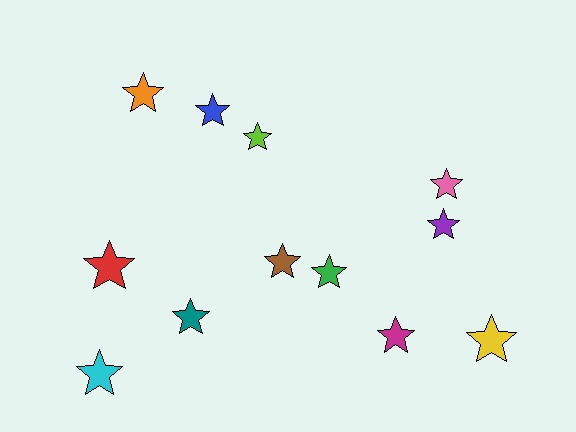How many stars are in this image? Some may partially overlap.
There are 12 stars.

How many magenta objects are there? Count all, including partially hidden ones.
There is 1 magenta object.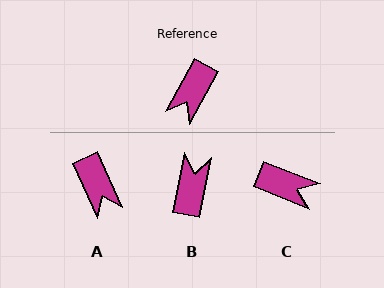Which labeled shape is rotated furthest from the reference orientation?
B, about 162 degrees away.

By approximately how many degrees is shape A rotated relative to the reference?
Approximately 52 degrees counter-clockwise.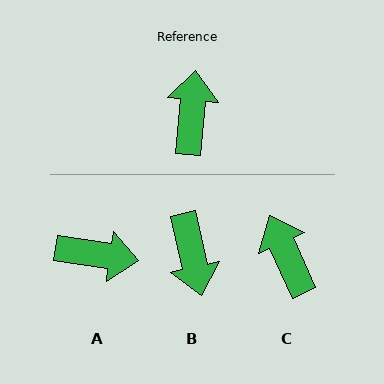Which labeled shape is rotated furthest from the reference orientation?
B, about 162 degrees away.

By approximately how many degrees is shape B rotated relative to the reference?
Approximately 162 degrees clockwise.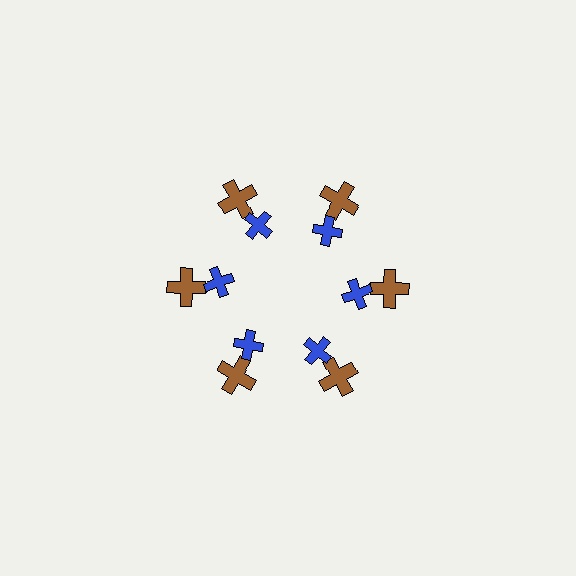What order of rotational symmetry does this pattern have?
This pattern has 6-fold rotational symmetry.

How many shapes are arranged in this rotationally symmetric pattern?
There are 12 shapes, arranged in 6 groups of 2.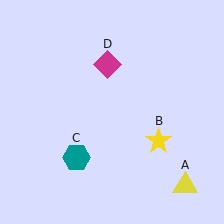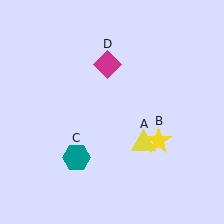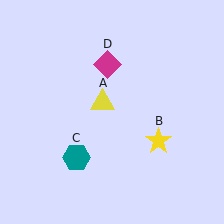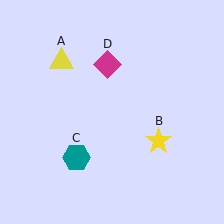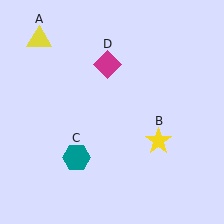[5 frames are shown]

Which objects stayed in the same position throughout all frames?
Yellow star (object B) and teal hexagon (object C) and magenta diamond (object D) remained stationary.